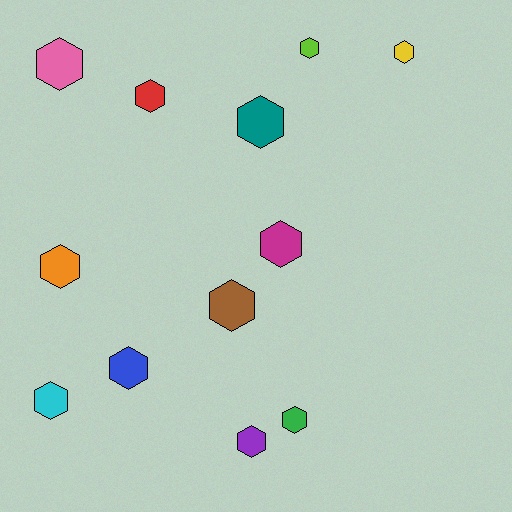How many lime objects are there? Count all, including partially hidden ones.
There is 1 lime object.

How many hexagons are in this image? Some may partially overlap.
There are 12 hexagons.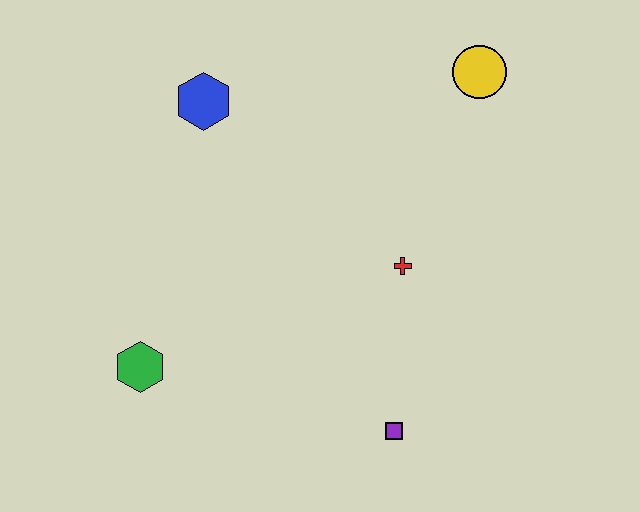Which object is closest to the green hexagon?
The purple square is closest to the green hexagon.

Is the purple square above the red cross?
No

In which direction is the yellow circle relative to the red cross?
The yellow circle is above the red cross.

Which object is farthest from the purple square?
The blue hexagon is farthest from the purple square.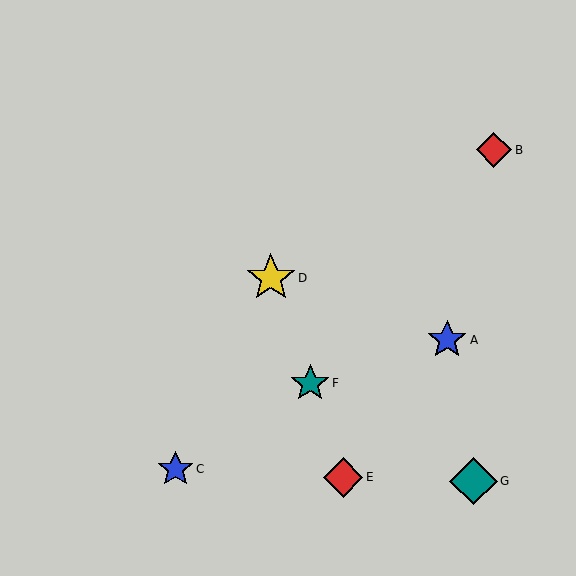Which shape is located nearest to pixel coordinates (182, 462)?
The blue star (labeled C) at (175, 469) is nearest to that location.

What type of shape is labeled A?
Shape A is a blue star.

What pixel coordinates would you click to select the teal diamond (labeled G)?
Click at (474, 481) to select the teal diamond G.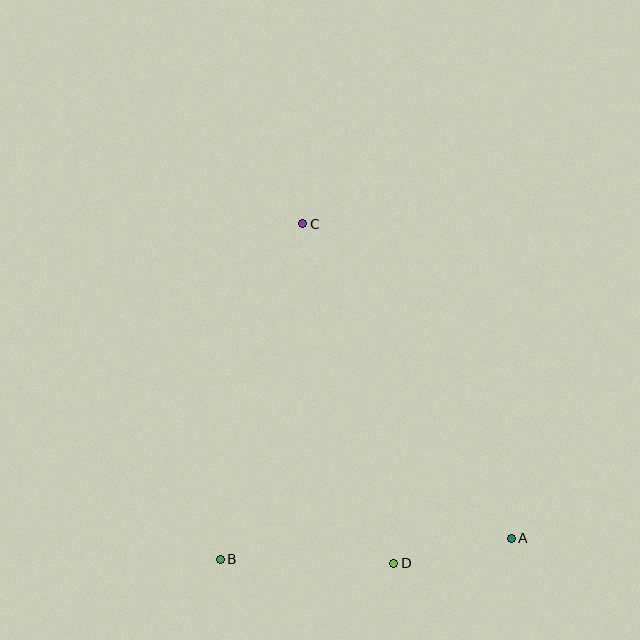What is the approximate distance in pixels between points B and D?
The distance between B and D is approximately 174 pixels.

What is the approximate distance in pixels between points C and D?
The distance between C and D is approximately 352 pixels.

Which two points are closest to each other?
Points A and D are closest to each other.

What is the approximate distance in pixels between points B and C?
The distance between B and C is approximately 346 pixels.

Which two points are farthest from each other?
Points A and C are farthest from each other.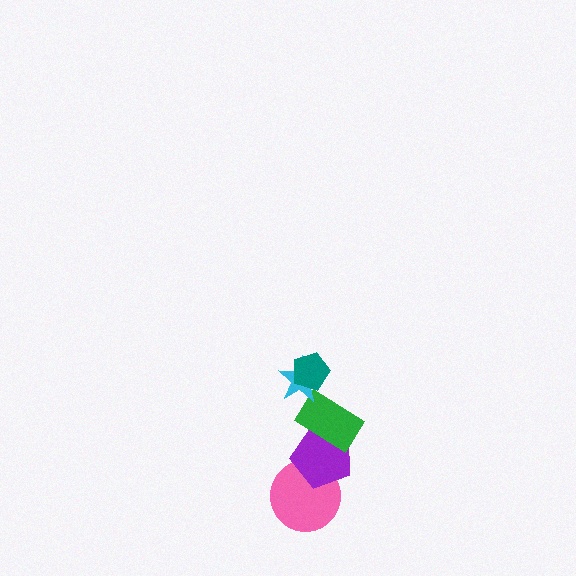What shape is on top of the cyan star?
The teal pentagon is on top of the cyan star.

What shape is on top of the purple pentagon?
The green rectangle is on top of the purple pentagon.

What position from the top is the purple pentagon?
The purple pentagon is 4th from the top.